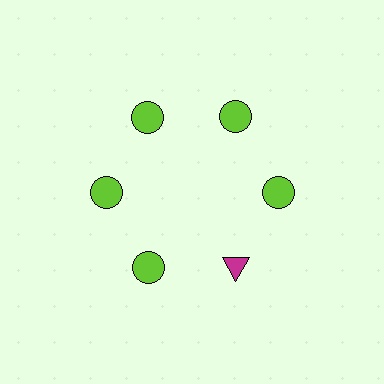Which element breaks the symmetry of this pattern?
The magenta triangle at roughly the 5 o'clock position breaks the symmetry. All other shapes are lime circles.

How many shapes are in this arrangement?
There are 6 shapes arranged in a ring pattern.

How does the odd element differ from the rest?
It differs in both color (magenta instead of lime) and shape (triangle instead of circle).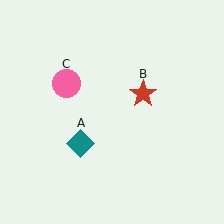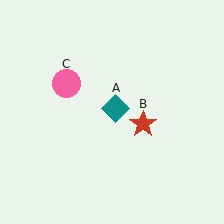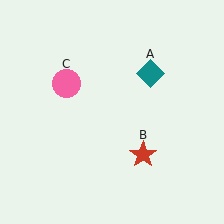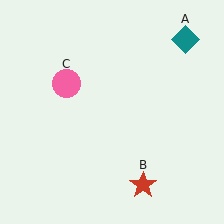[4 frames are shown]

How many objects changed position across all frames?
2 objects changed position: teal diamond (object A), red star (object B).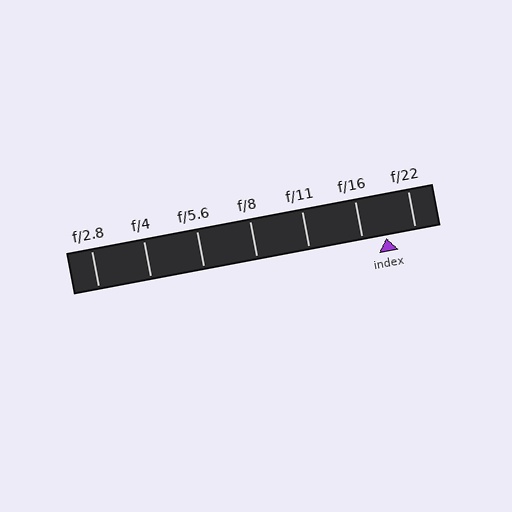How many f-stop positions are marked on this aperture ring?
There are 7 f-stop positions marked.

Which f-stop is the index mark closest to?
The index mark is closest to f/16.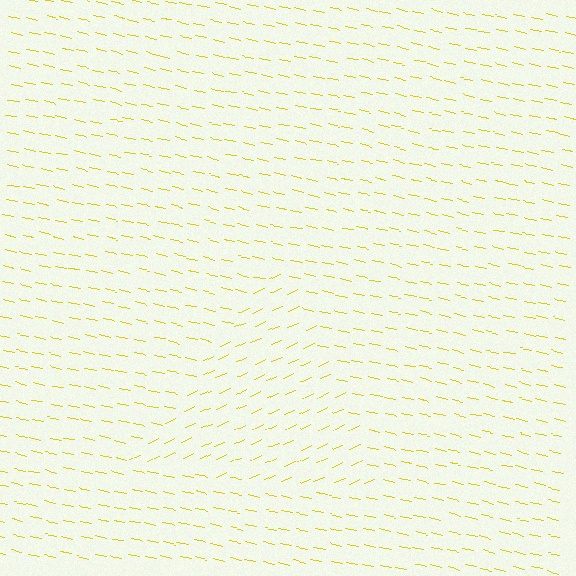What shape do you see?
I see a triangle.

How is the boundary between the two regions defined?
The boundary is defined purely by a change in line orientation (approximately 36 degrees difference). All lines are the same color and thickness.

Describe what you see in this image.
The image is filled with small yellow line segments. A triangle region in the image has lines oriented differently from the surrounding lines, creating a visible texture boundary.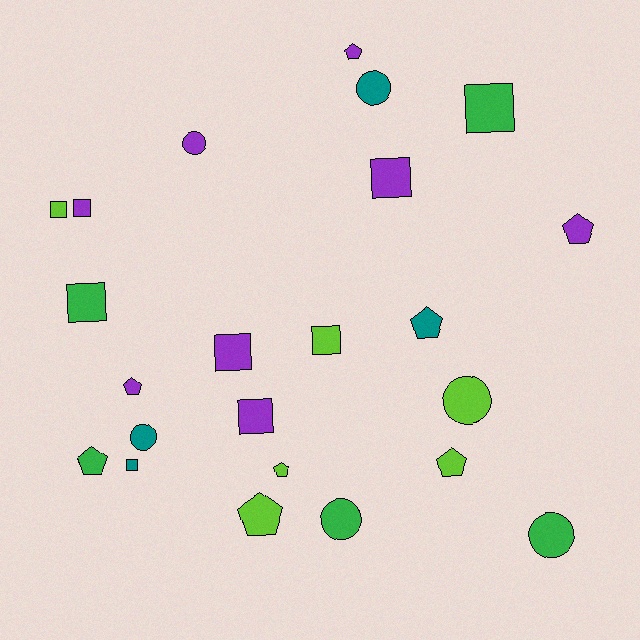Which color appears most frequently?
Purple, with 8 objects.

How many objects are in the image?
There are 23 objects.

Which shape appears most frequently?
Square, with 9 objects.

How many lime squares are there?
There are 2 lime squares.